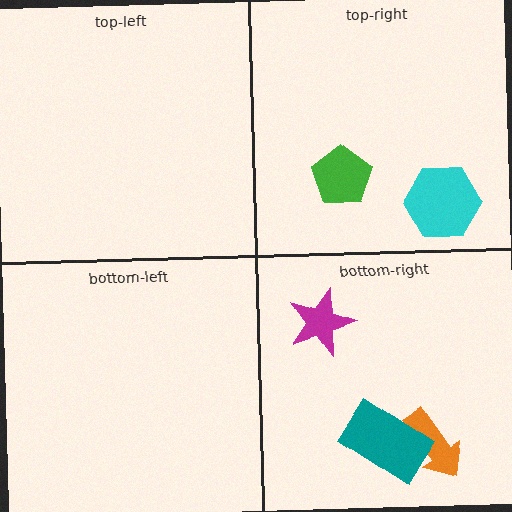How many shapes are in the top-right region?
2.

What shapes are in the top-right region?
The green pentagon, the cyan hexagon.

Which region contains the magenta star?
The bottom-right region.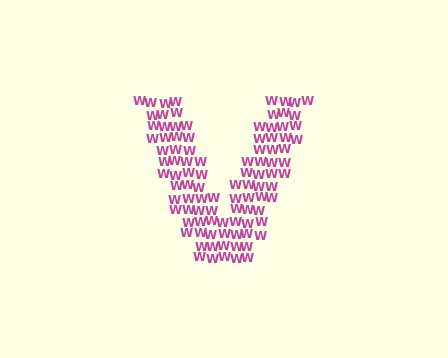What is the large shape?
The large shape is the letter V.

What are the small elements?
The small elements are letter W's.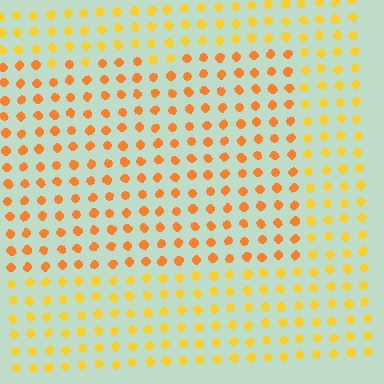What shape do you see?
I see a rectangle.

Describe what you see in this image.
The image is filled with small yellow elements in a uniform arrangement. A rectangle-shaped region is visible where the elements are tinted to a slightly different hue, forming a subtle color boundary.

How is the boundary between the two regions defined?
The boundary is defined purely by a slight shift in hue (about 24 degrees). Spacing, size, and orientation are identical on both sides.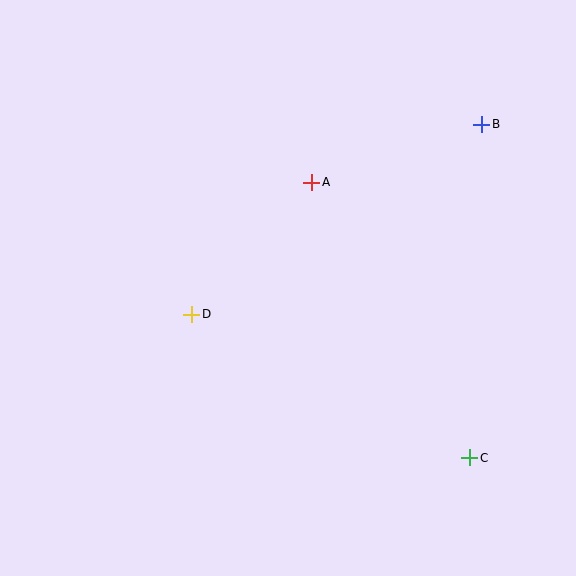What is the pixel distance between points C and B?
The distance between C and B is 334 pixels.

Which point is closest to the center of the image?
Point D at (192, 314) is closest to the center.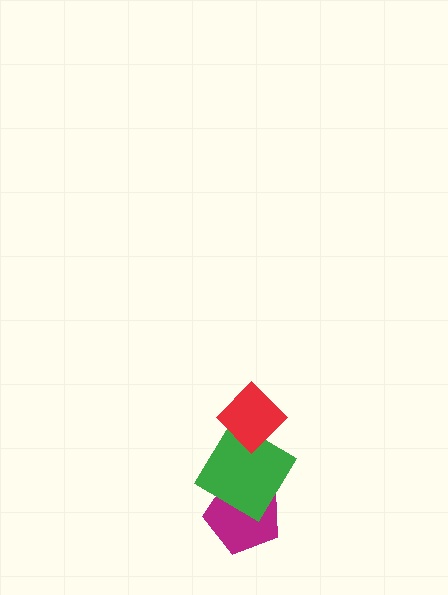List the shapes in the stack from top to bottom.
From top to bottom: the red diamond, the green diamond, the magenta pentagon.